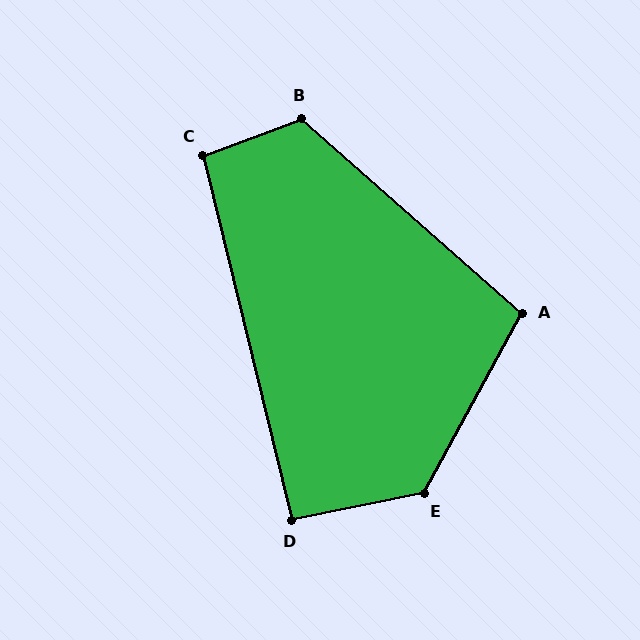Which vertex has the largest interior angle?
E, at approximately 130 degrees.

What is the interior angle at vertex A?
Approximately 103 degrees (obtuse).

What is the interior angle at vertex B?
Approximately 118 degrees (obtuse).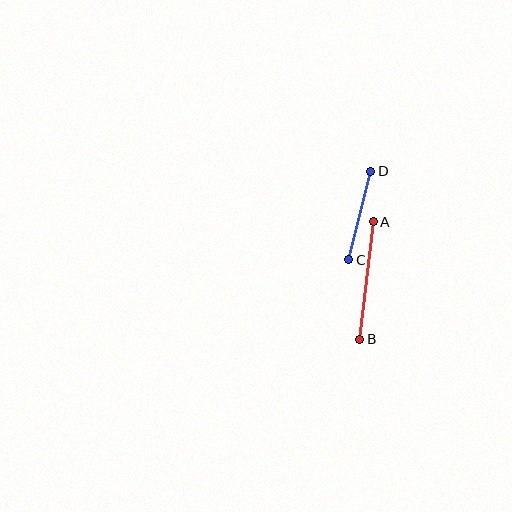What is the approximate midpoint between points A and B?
The midpoint is at approximately (366, 281) pixels.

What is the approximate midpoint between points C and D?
The midpoint is at approximately (360, 216) pixels.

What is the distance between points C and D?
The distance is approximately 91 pixels.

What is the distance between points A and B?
The distance is approximately 118 pixels.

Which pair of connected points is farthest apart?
Points A and B are farthest apart.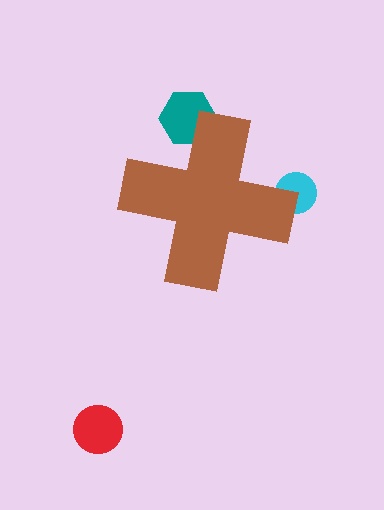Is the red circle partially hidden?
No, the red circle is fully visible.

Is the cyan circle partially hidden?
Yes, the cyan circle is partially hidden behind the brown cross.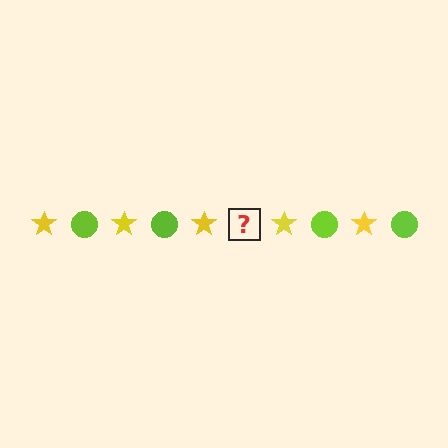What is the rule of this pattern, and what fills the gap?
The rule is that the pattern alternates between yellow star and lime circle. The gap should be filled with a lime circle.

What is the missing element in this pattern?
The missing element is a lime circle.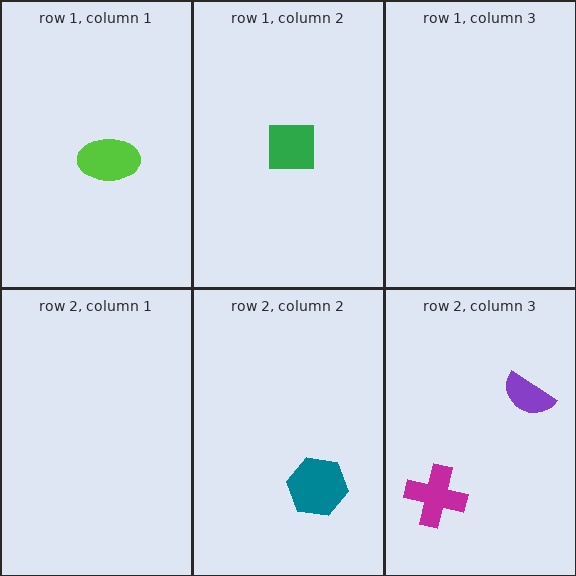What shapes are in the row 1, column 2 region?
The green square.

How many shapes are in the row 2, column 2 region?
1.